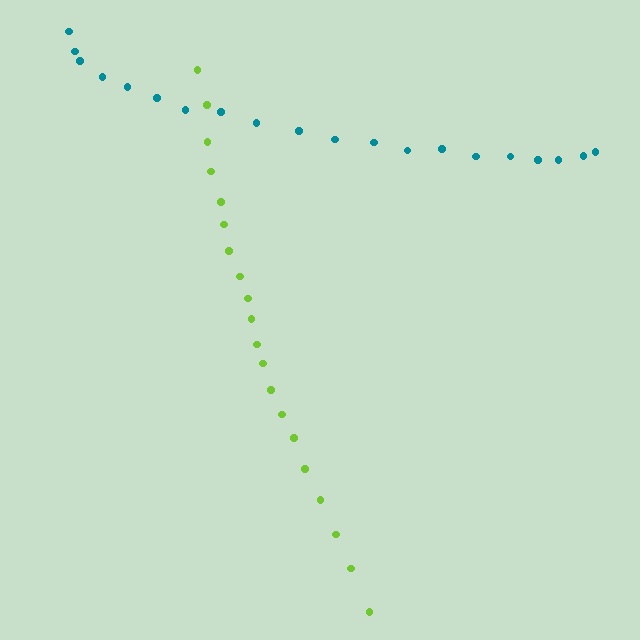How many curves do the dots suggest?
There are 2 distinct paths.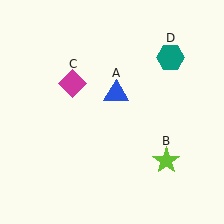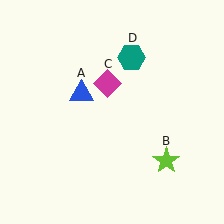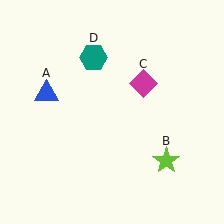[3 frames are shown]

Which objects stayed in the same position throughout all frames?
Lime star (object B) remained stationary.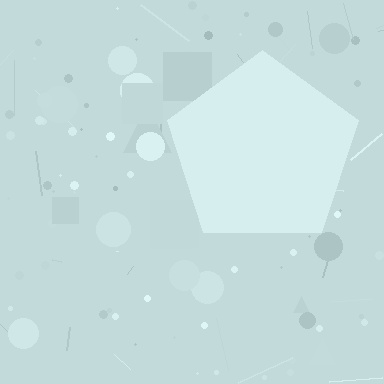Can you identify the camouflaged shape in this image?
The camouflaged shape is a pentagon.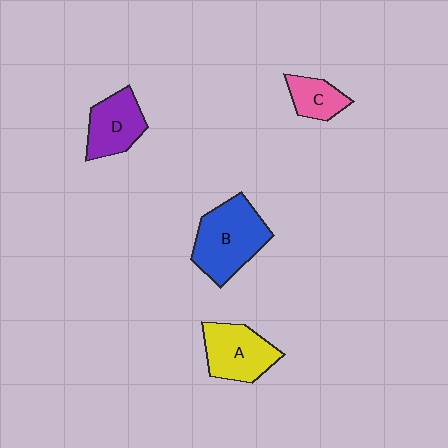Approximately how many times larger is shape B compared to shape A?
Approximately 1.3 times.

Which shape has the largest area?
Shape B (blue).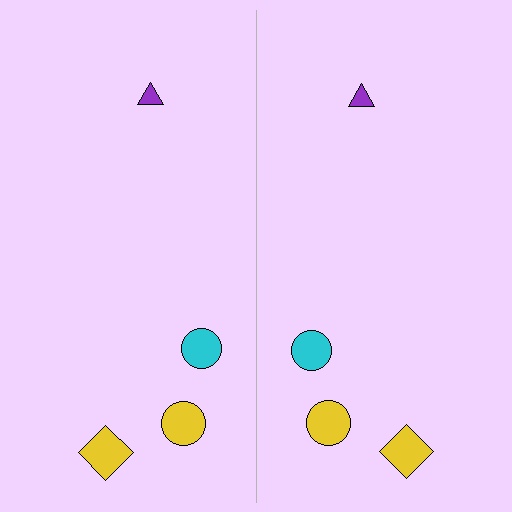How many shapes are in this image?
There are 8 shapes in this image.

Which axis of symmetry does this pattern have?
The pattern has a vertical axis of symmetry running through the center of the image.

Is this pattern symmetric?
Yes, this pattern has bilateral (reflection) symmetry.